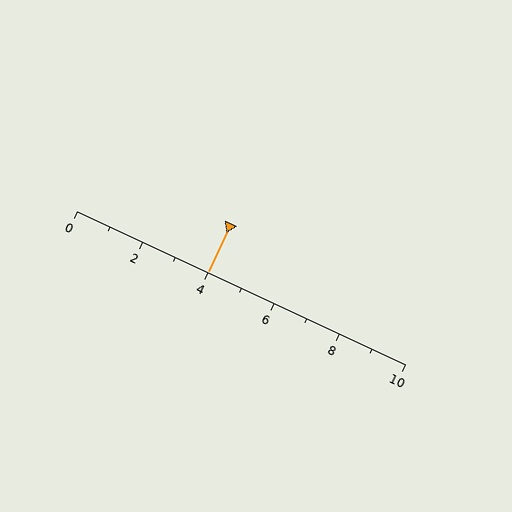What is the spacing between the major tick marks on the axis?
The major ticks are spaced 2 apart.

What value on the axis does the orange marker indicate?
The marker indicates approximately 4.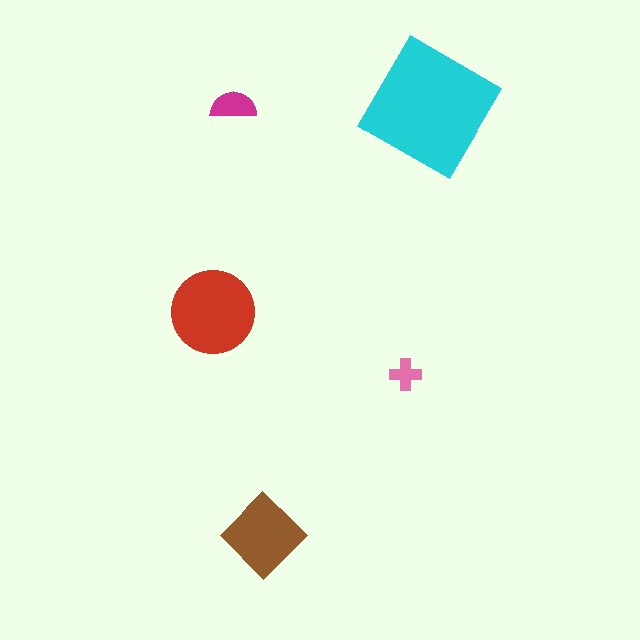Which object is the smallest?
The pink cross.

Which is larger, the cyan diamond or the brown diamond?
The cyan diamond.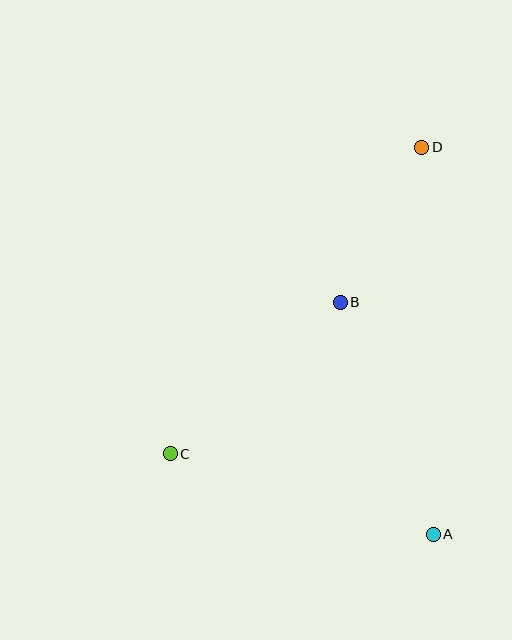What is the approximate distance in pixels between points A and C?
The distance between A and C is approximately 275 pixels.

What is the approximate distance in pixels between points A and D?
The distance between A and D is approximately 387 pixels.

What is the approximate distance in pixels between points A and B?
The distance between A and B is approximately 250 pixels.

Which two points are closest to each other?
Points B and D are closest to each other.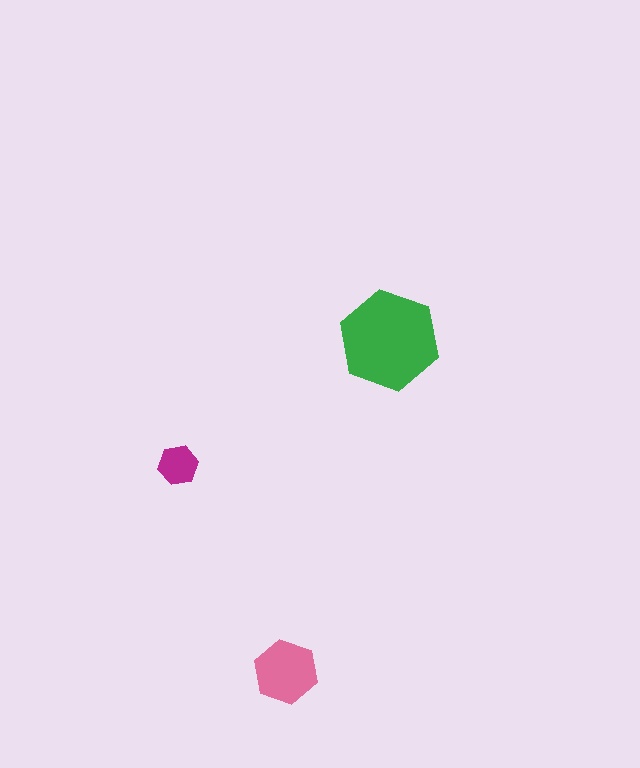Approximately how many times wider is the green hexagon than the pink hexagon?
About 1.5 times wider.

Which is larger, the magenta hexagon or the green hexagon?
The green one.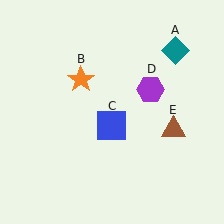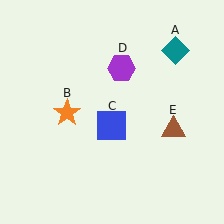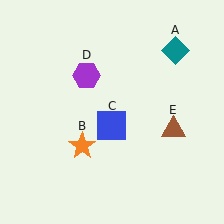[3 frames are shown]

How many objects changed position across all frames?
2 objects changed position: orange star (object B), purple hexagon (object D).